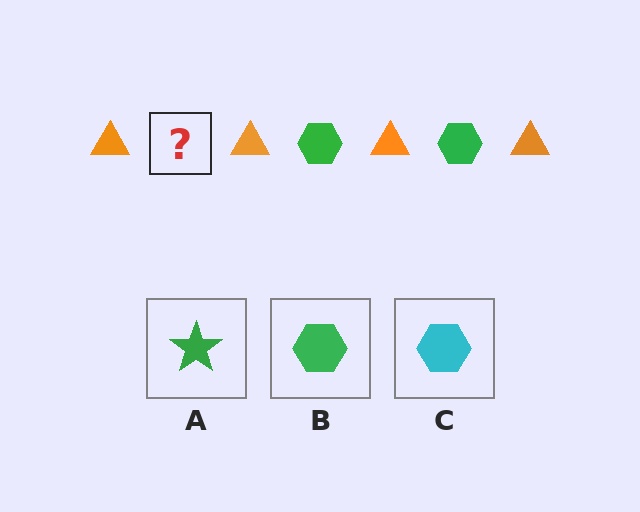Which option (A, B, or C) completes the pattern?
B.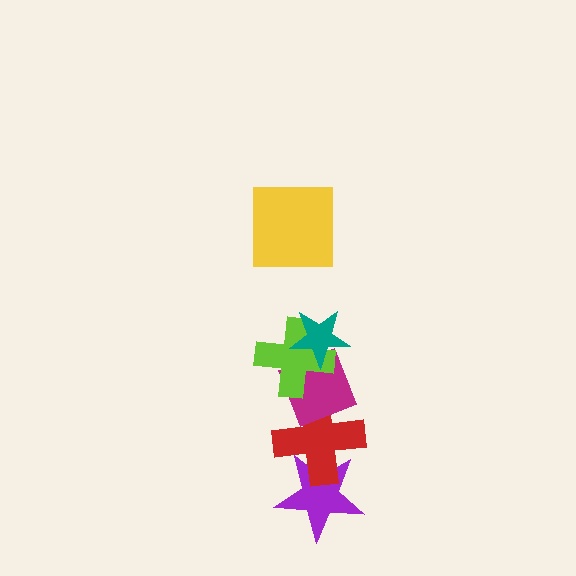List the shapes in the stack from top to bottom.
From top to bottom: the yellow square, the teal star, the lime cross, the magenta diamond, the red cross, the purple star.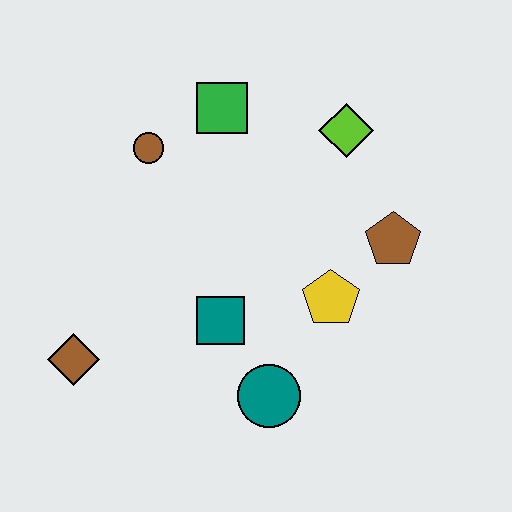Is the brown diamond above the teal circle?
Yes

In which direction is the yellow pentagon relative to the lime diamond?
The yellow pentagon is below the lime diamond.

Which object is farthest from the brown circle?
The teal circle is farthest from the brown circle.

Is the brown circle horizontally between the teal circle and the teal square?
No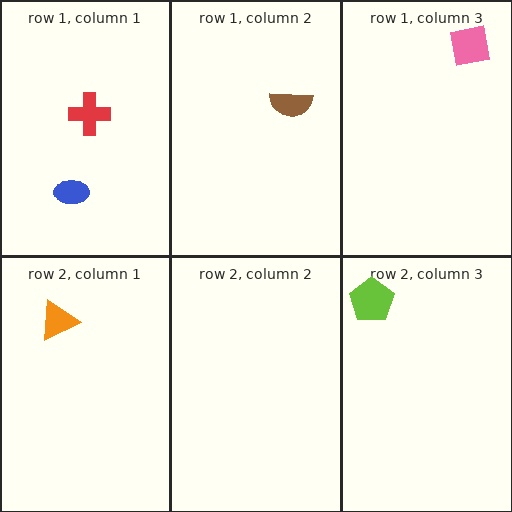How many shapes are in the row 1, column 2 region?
1.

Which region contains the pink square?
The row 1, column 3 region.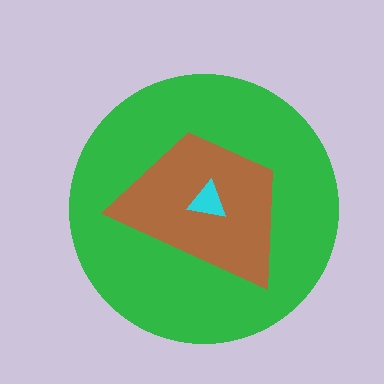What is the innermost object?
The cyan triangle.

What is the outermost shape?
The green circle.